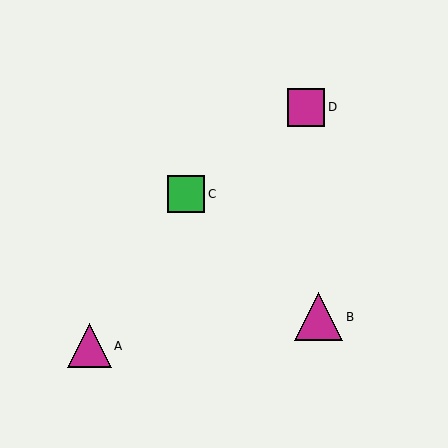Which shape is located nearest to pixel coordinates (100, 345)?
The magenta triangle (labeled A) at (89, 346) is nearest to that location.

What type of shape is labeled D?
Shape D is a magenta square.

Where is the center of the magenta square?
The center of the magenta square is at (306, 107).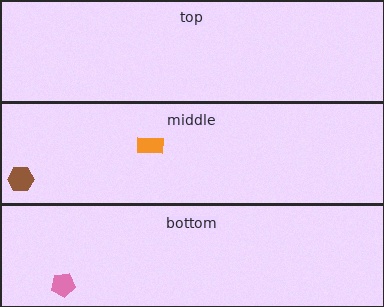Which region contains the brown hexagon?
The middle region.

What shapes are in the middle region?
The orange rectangle, the brown hexagon.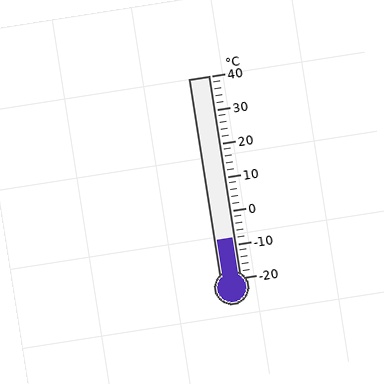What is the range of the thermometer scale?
The thermometer scale ranges from -20°C to 40°C.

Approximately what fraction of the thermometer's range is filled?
The thermometer is filled to approximately 20% of its range.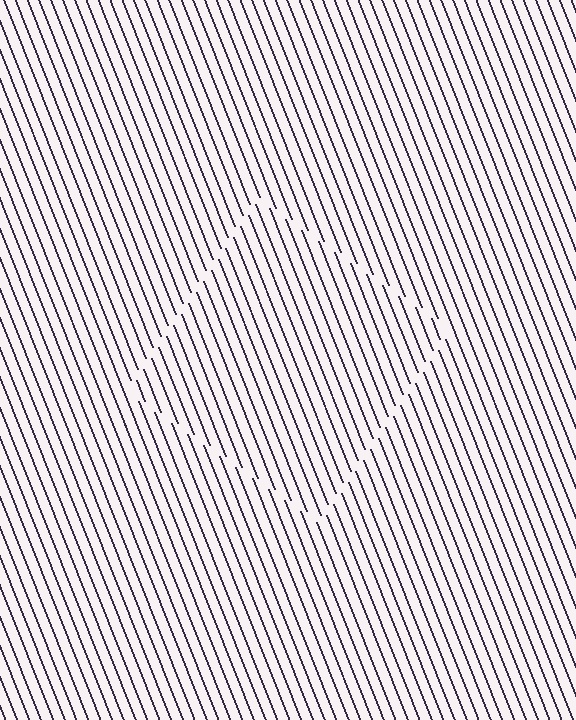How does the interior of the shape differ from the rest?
The interior of the shape contains the same grating, shifted by half a period — the contour is defined by the phase discontinuity where line-ends from the inner and outer gratings abut.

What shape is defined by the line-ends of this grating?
An illusory square. The interior of the shape contains the same grating, shifted by half a period — the contour is defined by the phase discontinuity where line-ends from the inner and outer gratings abut.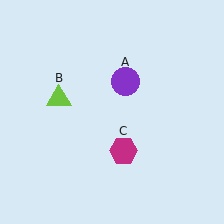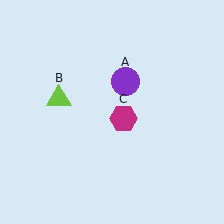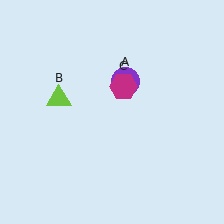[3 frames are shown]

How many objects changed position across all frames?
1 object changed position: magenta hexagon (object C).